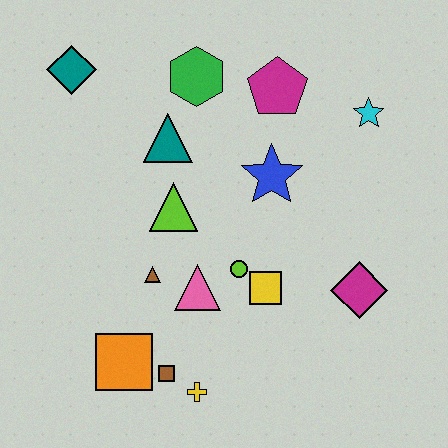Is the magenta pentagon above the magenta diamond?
Yes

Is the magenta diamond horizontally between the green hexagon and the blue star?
No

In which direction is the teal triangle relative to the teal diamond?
The teal triangle is to the right of the teal diamond.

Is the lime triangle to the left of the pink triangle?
Yes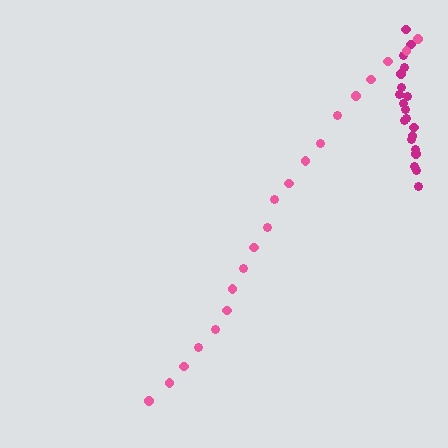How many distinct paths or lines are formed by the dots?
There are 2 distinct paths.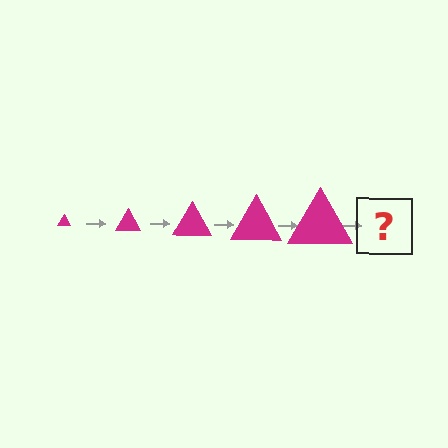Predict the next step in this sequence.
The next step is a magenta triangle, larger than the previous one.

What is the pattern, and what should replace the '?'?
The pattern is that the triangle gets progressively larger each step. The '?' should be a magenta triangle, larger than the previous one.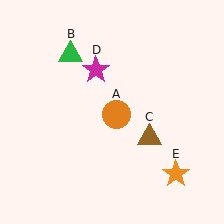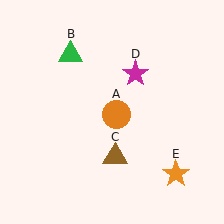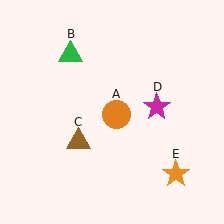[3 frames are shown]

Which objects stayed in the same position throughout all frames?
Orange circle (object A) and green triangle (object B) and orange star (object E) remained stationary.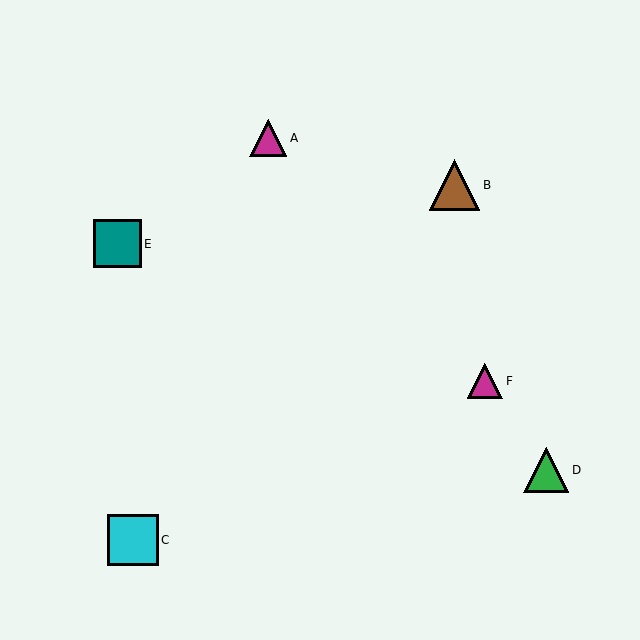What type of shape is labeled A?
Shape A is a magenta triangle.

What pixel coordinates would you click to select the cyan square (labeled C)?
Click at (133, 540) to select the cyan square C.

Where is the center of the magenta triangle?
The center of the magenta triangle is at (268, 138).